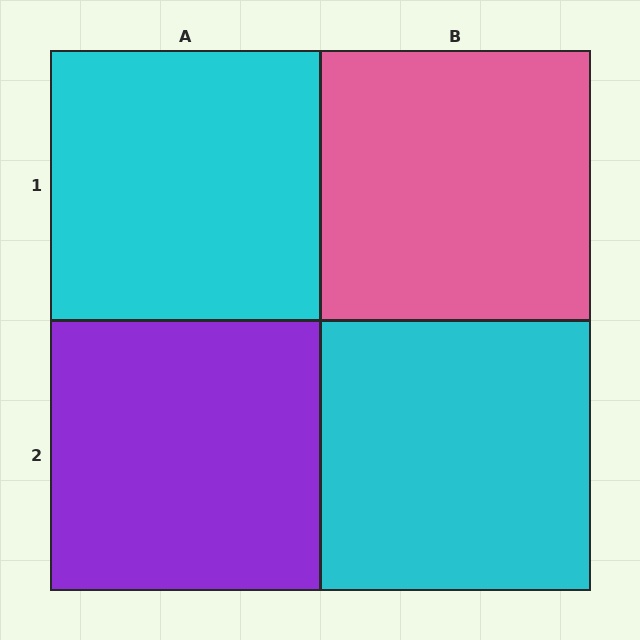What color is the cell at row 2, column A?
Purple.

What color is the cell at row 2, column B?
Cyan.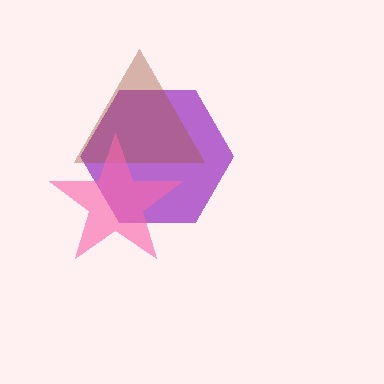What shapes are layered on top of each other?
The layered shapes are: a purple hexagon, a brown triangle, a pink star.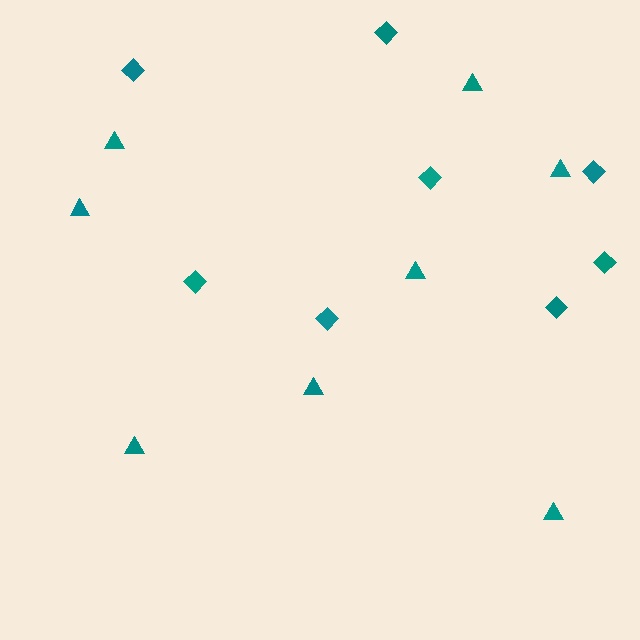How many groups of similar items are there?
There are 2 groups: one group of triangles (8) and one group of diamonds (8).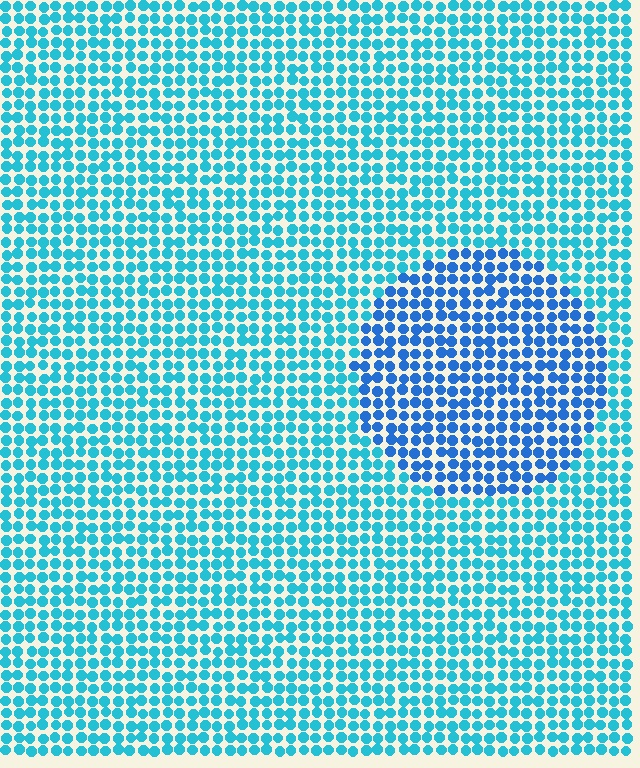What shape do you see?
I see a circle.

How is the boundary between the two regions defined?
The boundary is defined purely by a slight shift in hue (about 27 degrees). Spacing, size, and orientation are identical on both sides.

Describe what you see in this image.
The image is filled with small cyan elements in a uniform arrangement. A circle-shaped region is visible where the elements are tinted to a slightly different hue, forming a subtle color boundary.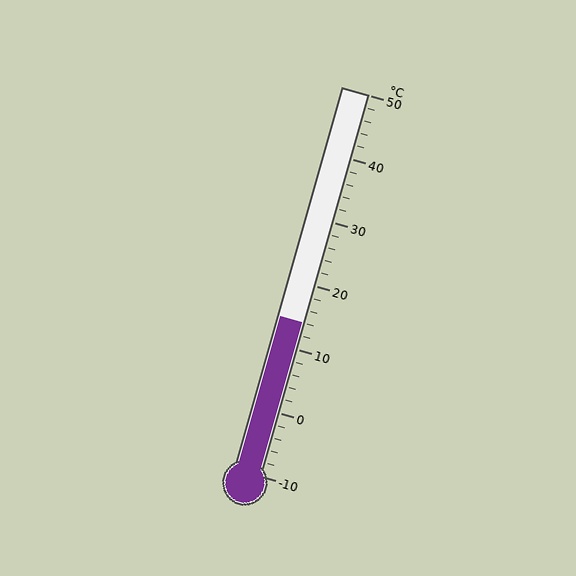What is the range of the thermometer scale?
The thermometer scale ranges from -10°C to 50°C.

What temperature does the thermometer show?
The thermometer shows approximately 14°C.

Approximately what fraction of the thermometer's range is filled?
The thermometer is filled to approximately 40% of its range.